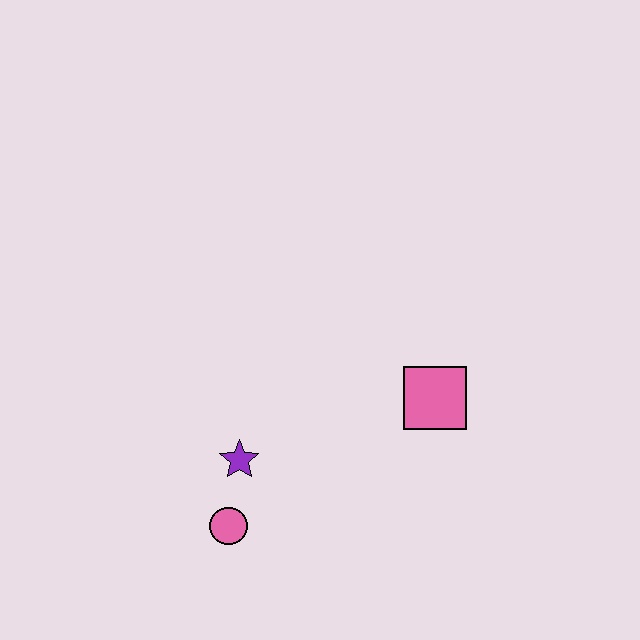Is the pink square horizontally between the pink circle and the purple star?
No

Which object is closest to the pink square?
The purple star is closest to the pink square.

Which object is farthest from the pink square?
The pink circle is farthest from the pink square.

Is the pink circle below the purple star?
Yes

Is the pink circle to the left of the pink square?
Yes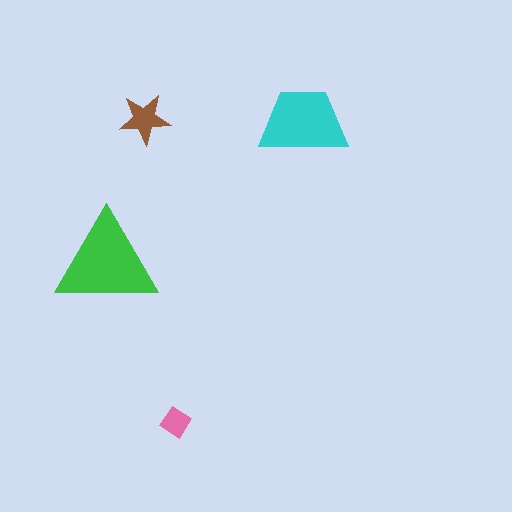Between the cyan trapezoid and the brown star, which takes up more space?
The cyan trapezoid.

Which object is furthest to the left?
The green triangle is leftmost.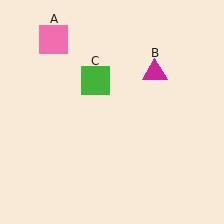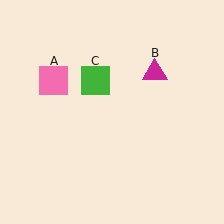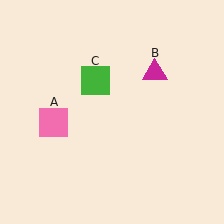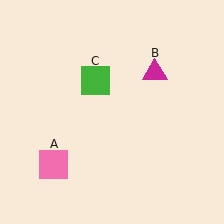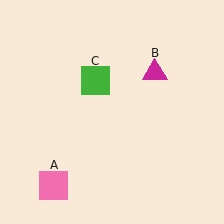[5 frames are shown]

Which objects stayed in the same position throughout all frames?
Magenta triangle (object B) and green square (object C) remained stationary.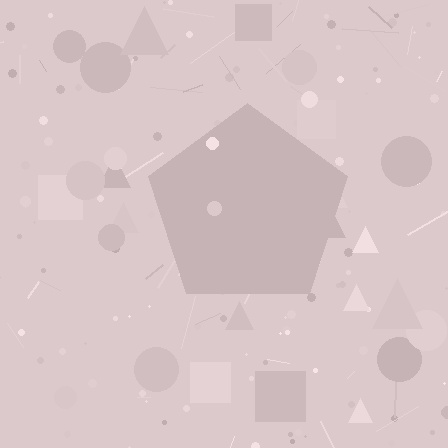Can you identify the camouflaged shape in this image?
The camouflaged shape is a pentagon.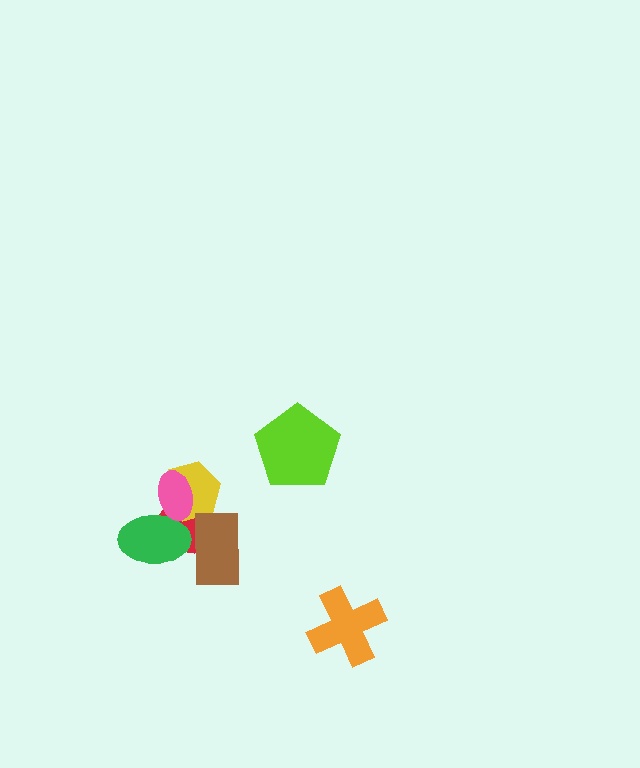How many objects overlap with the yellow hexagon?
3 objects overlap with the yellow hexagon.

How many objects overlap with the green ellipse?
4 objects overlap with the green ellipse.